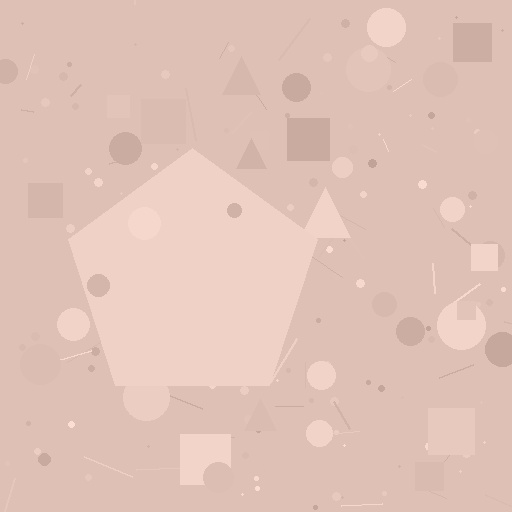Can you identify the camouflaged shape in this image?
The camouflaged shape is a pentagon.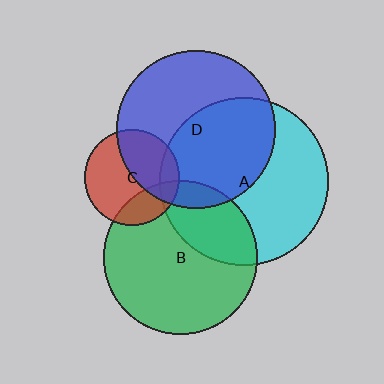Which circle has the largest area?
Circle A (cyan).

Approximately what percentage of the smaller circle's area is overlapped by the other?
Approximately 25%.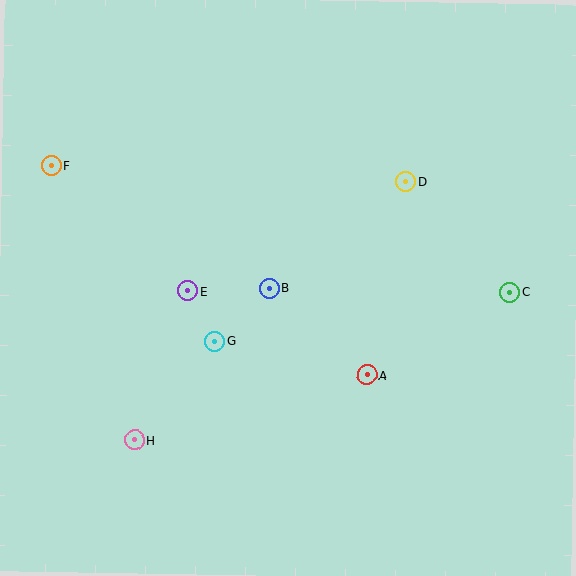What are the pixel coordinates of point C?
Point C is at (510, 292).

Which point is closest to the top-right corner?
Point D is closest to the top-right corner.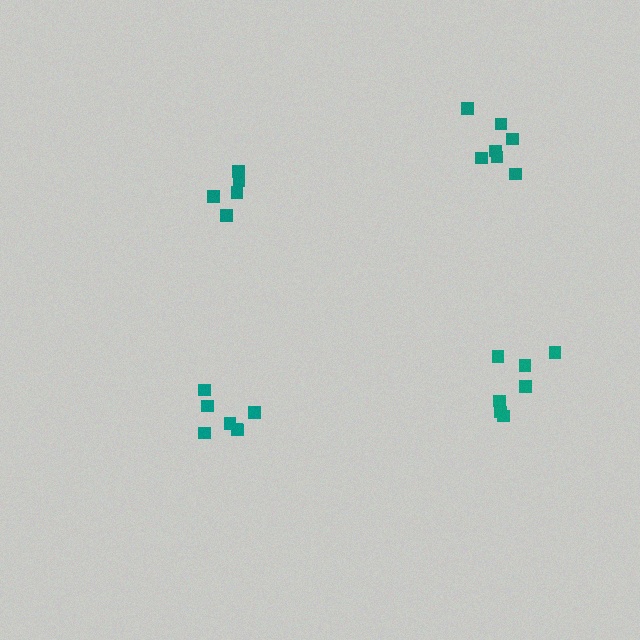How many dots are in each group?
Group 1: 7 dots, Group 2: 7 dots, Group 3: 7 dots, Group 4: 5 dots (26 total).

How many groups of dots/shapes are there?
There are 4 groups.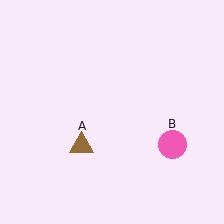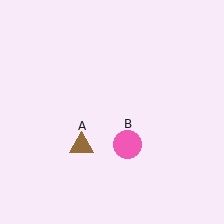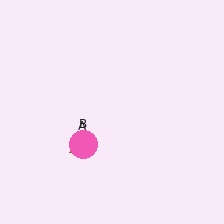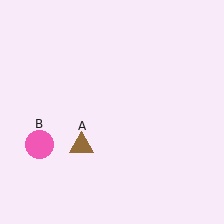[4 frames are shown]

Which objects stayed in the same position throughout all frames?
Brown triangle (object A) remained stationary.